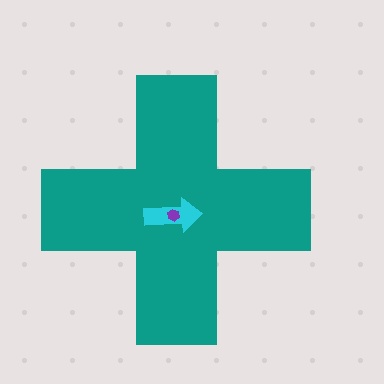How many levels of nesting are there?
3.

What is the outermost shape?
The teal cross.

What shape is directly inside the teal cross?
The cyan arrow.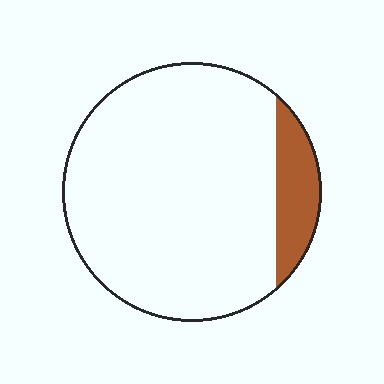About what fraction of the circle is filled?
About one eighth (1/8).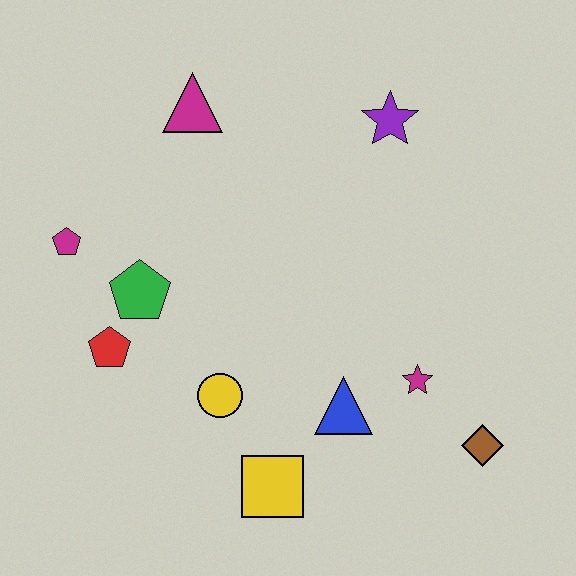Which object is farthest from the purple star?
The yellow square is farthest from the purple star.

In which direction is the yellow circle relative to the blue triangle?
The yellow circle is to the left of the blue triangle.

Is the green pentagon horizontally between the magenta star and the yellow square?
No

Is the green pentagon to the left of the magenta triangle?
Yes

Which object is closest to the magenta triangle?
The magenta pentagon is closest to the magenta triangle.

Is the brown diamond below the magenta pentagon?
Yes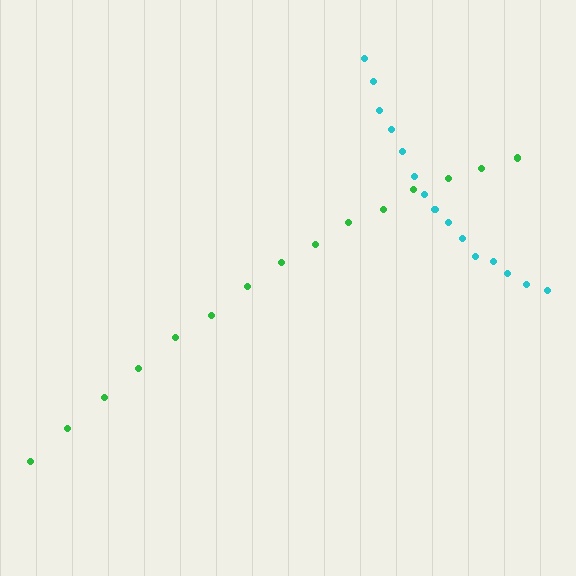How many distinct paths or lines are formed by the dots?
There are 2 distinct paths.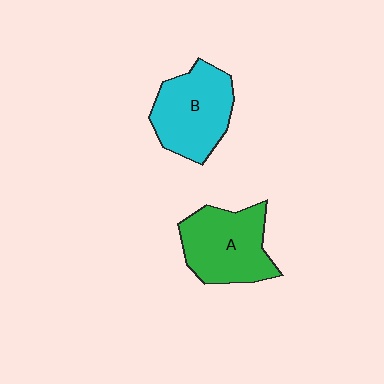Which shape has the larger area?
Shape A (green).